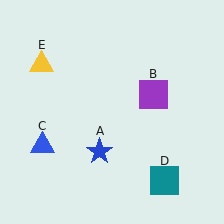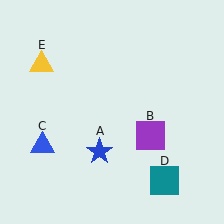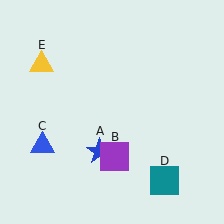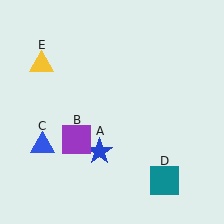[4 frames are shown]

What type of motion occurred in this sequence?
The purple square (object B) rotated clockwise around the center of the scene.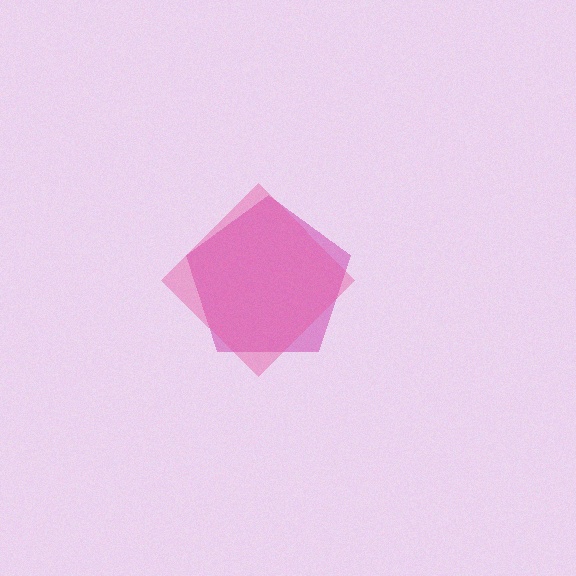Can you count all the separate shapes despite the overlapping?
Yes, there are 2 separate shapes.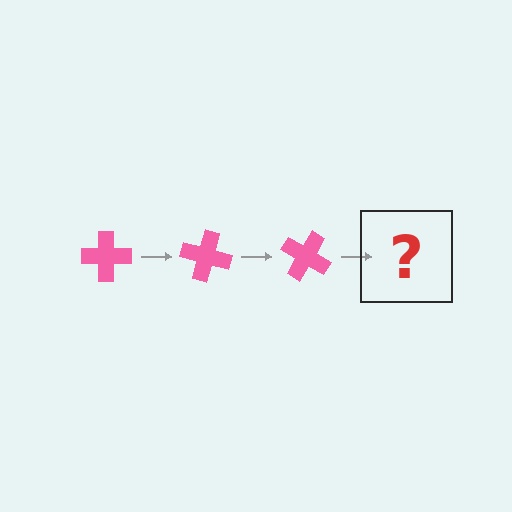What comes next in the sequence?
The next element should be a pink cross rotated 45 degrees.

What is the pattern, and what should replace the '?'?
The pattern is that the cross rotates 15 degrees each step. The '?' should be a pink cross rotated 45 degrees.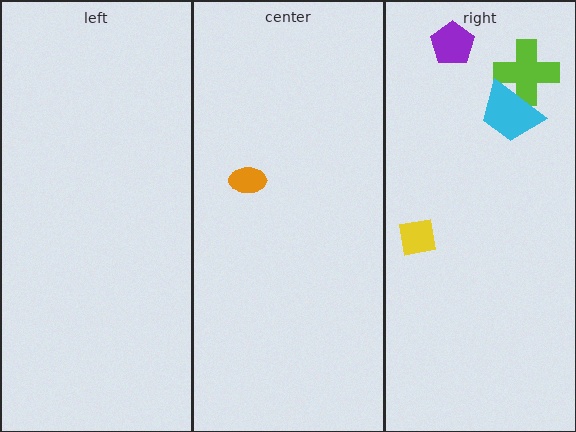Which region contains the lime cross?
The right region.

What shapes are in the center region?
The orange ellipse.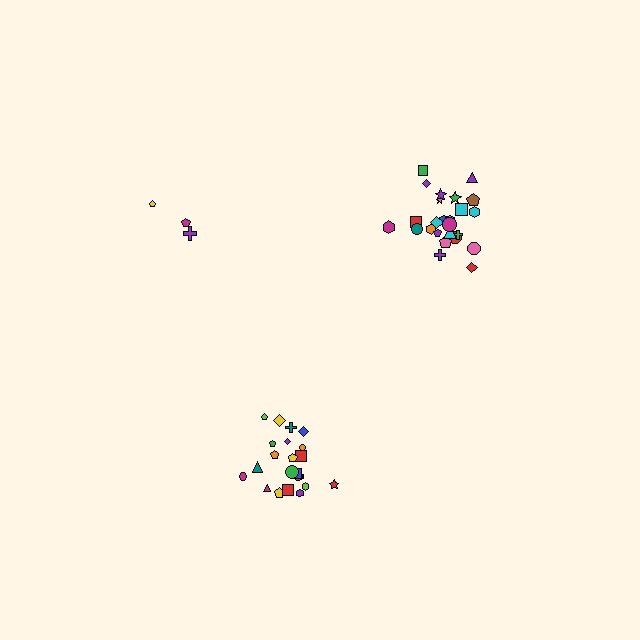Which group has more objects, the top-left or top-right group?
The top-right group.